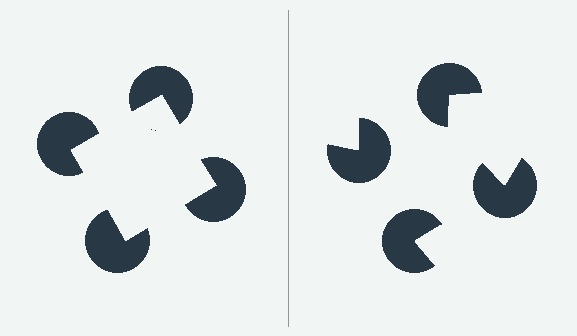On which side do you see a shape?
An illusory square appears on the left side. On the right side the wedge cuts are rotated, so no coherent shape forms.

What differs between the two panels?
The pac-man discs are positioned identically on both sides; only the wedge orientations differ. On the left they align to a square; on the right they are misaligned.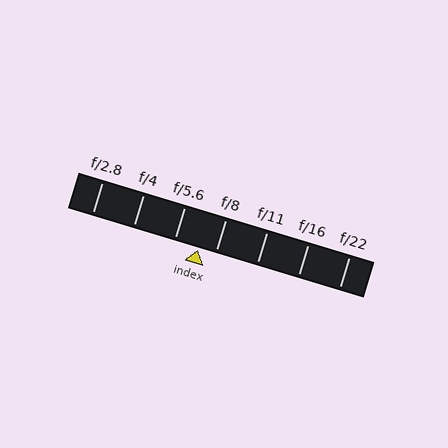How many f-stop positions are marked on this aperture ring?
There are 7 f-stop positions marked.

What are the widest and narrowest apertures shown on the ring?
The widest aperture shown is f/2.8 and the narrowest is f/22.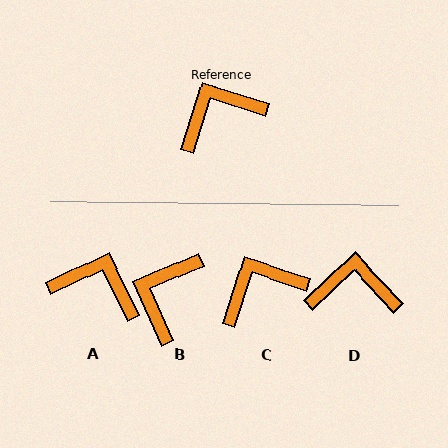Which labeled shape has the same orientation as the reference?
C.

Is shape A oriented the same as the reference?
No, it is off by about 47 degrees.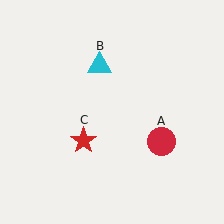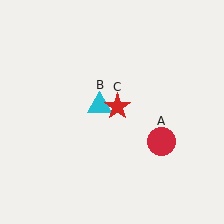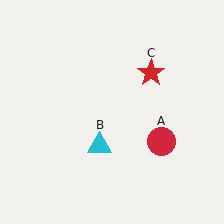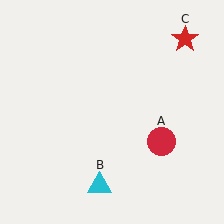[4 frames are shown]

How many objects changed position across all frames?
2 objects changed position: cyan triangle (object B), red star (object C).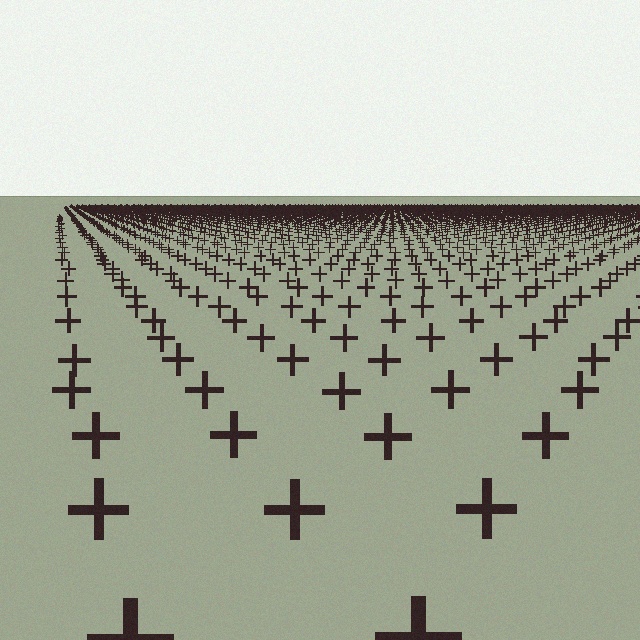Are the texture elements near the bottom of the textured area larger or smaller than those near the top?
Larger. Near the bottom, elements are closer to the viewer and appear at a bigger on-screen size.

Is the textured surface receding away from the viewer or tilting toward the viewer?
The surface is receding away from the viewer. Texture elements get smaller and denser toward the top.